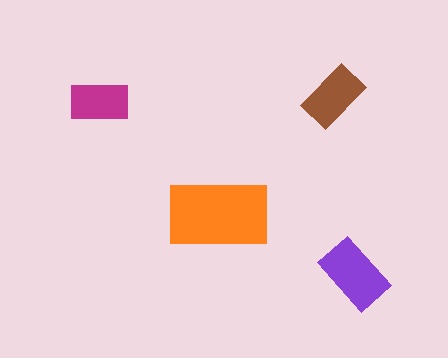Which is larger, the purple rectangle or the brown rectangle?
The purple one.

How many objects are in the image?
There are 4 objects in the image.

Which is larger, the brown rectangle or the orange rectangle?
The orange one.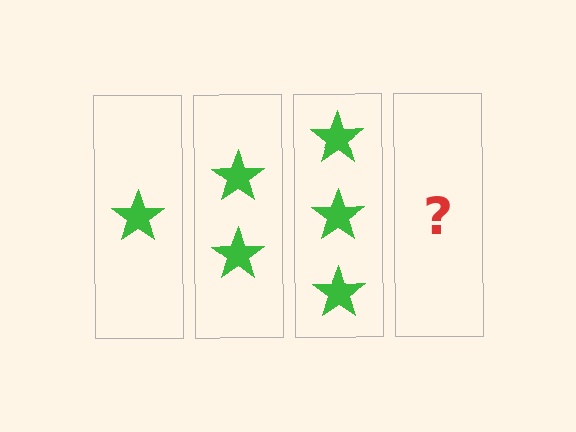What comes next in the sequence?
The next element should be 4 stars.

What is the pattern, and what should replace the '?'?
The pattern is that each step adds one more star. The '?' should be 4 stars.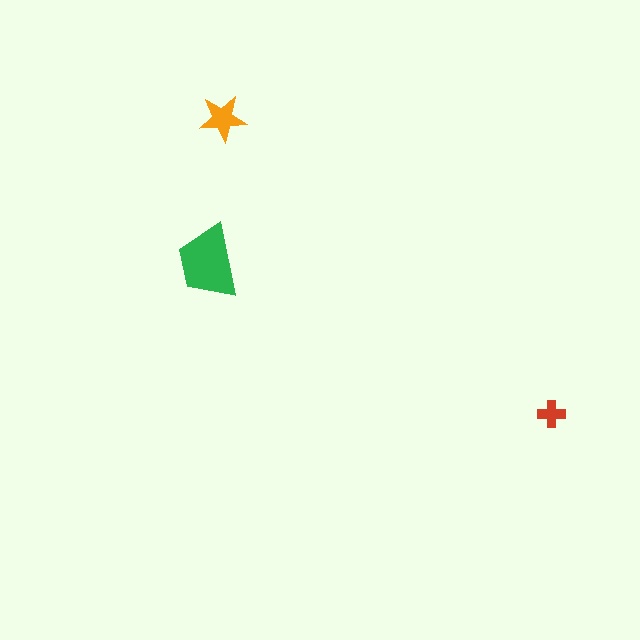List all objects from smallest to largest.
The red cross, the orange star, the green trapezoid.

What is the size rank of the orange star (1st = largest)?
2nd.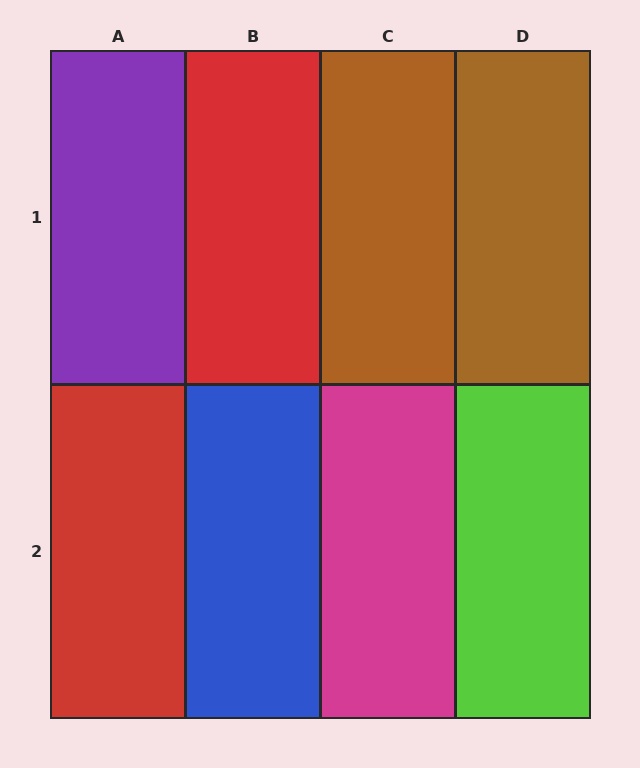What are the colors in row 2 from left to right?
Red, blue, magenta, lime.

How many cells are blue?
1 cell is blue.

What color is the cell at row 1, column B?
Red.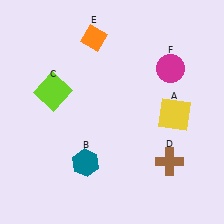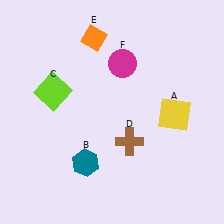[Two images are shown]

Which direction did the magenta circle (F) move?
The magenta circle (F) moved left.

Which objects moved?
The objects that moved are: the brown cross (D), the magenta circle (F).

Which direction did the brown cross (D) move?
The brown cross (D) moved left.